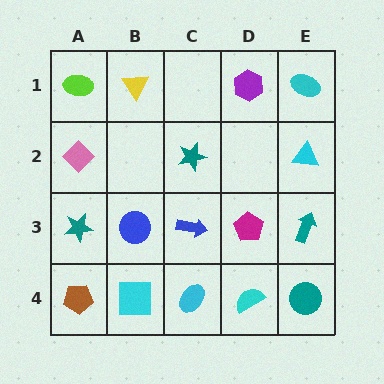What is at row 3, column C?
A blue arrow.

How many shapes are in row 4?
5 shapes.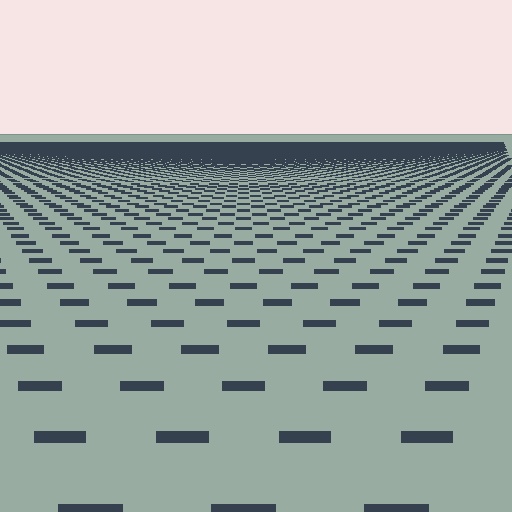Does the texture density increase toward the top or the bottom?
Density increases toward the top.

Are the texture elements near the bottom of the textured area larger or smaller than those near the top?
Larger. Near the bottom, elements are closer to the viewer and appear at a bigger on-screen size.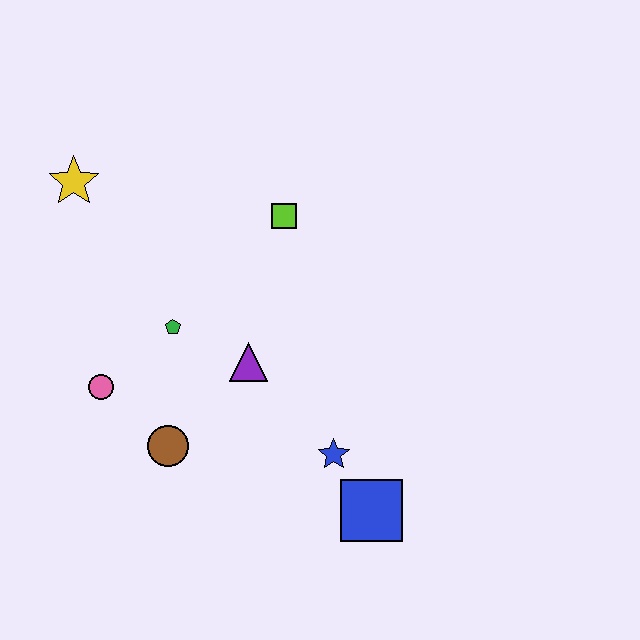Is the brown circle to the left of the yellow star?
No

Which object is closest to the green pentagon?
The purple triangle is closest to the green pentagon.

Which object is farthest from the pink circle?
The blue square is farthest from the pink circle.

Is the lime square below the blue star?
No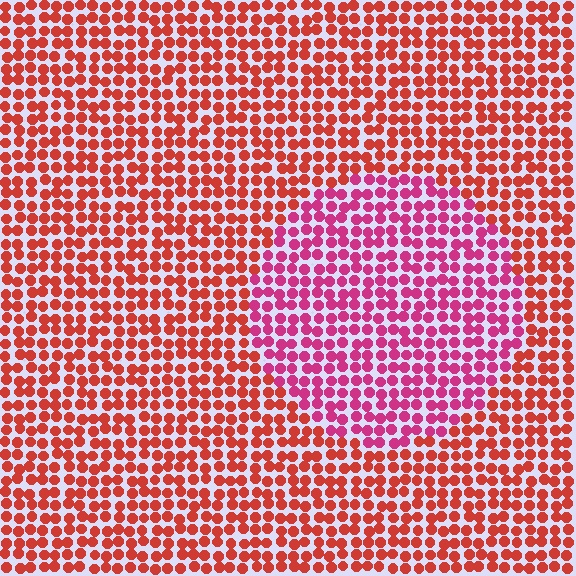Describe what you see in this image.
The image is filled with small red elements in a uniform arrangement. A circle-shaped region is visible where the elements are tinted to a slightly different hue, forming a subtle color boundary.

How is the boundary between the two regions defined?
The boundary is defined purely by a slight shift in hue (about 35 degrees). Spacing, size, and orientation are identical on both sides.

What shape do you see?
I see a circle.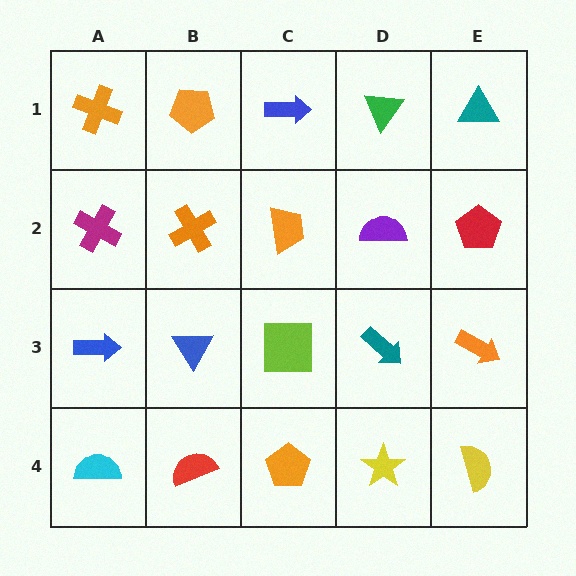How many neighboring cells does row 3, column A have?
3.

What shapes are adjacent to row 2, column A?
An orange cross (row 1, column A), a blue arrow (row 3, column A), an orange cross (row 2, column B).